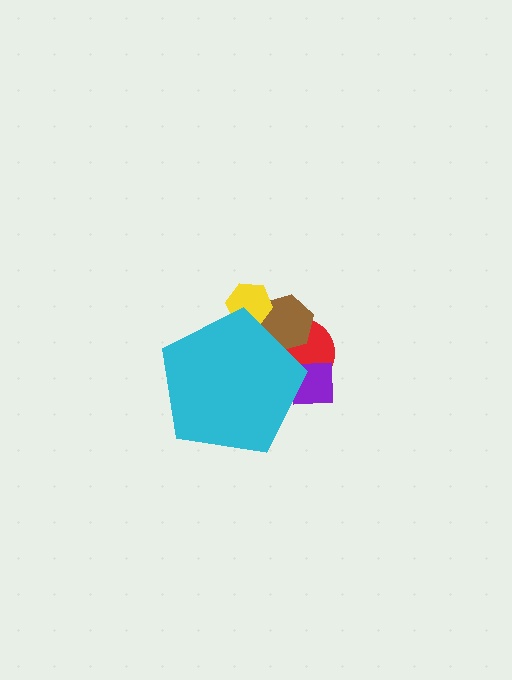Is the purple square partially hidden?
Yes, the purple square is partially hidden behind the cyan pentagon.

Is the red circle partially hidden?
Yes, the red circle is partially hidden behind the cyan pentagon.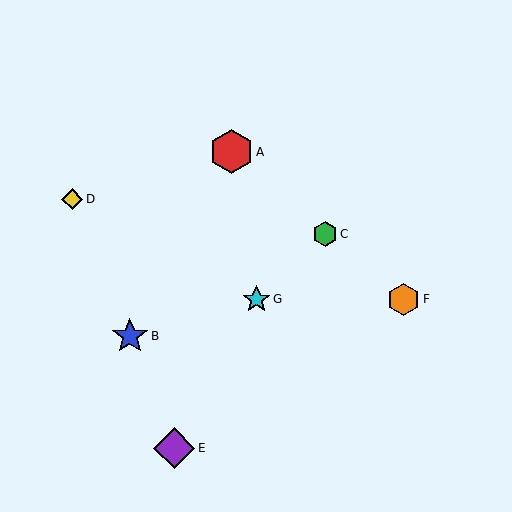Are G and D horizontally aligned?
No, G is at y≈299 and D is at y≈199.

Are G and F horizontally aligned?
Yes, both are at y≈299.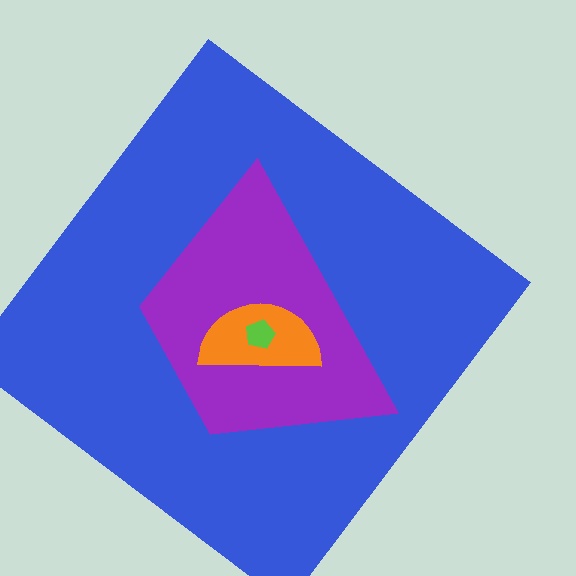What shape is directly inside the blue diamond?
The purple trapezoid.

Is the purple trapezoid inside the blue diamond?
Yes.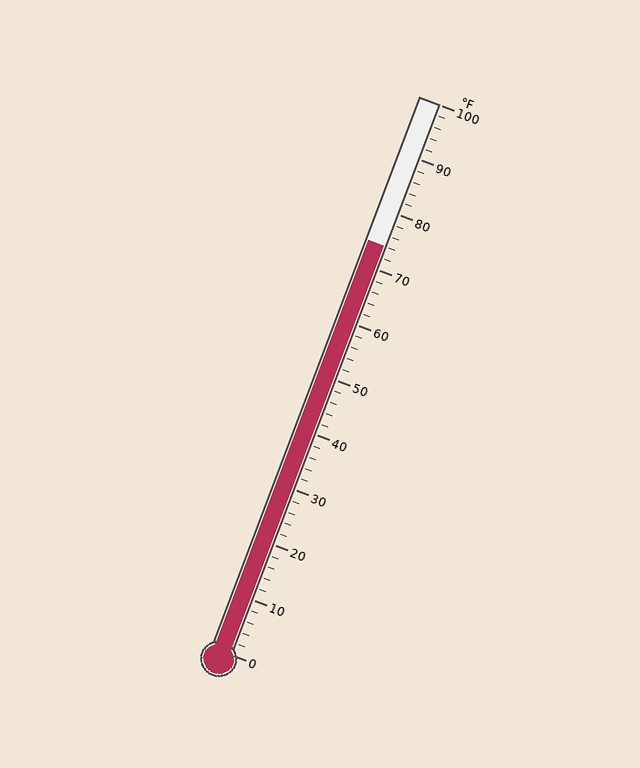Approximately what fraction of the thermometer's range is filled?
The thermometer is filled to approximately 75% of its range.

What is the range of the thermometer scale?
The thermometer scale ranges from 0°F to 100°F.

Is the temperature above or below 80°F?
The temperature is below 80°F.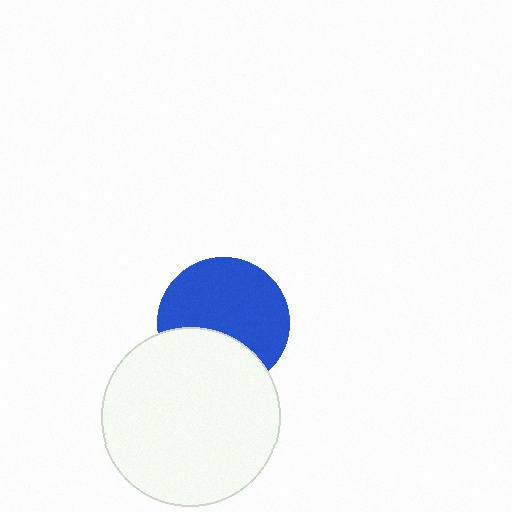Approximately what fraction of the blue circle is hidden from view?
Roughly 34% of the blue circle is hidden behind the white circle.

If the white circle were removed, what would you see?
You would see the complete blue circle.